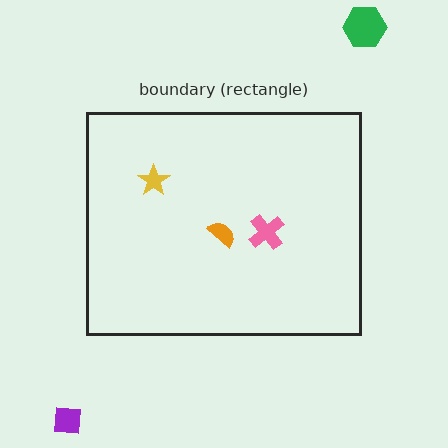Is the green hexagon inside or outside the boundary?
Outside.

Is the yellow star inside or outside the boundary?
Inside.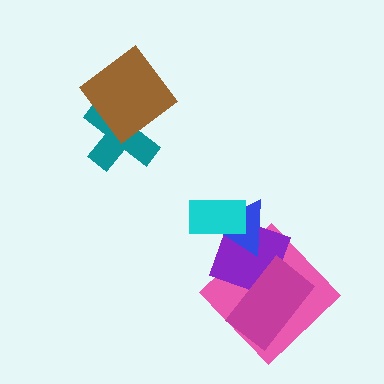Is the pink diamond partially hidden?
Yes, it is partially covered by another shape.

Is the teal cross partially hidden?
Yes, it is partially covered by another shape.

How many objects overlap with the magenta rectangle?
2 objects overlap with the magenta rectangle.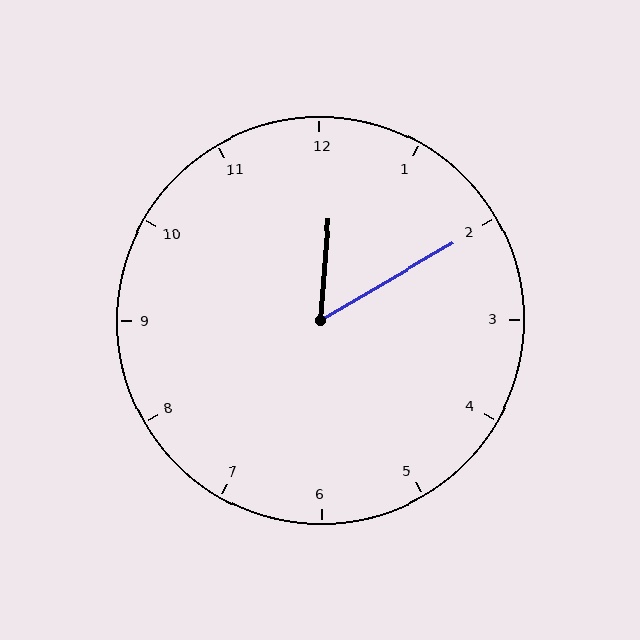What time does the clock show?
12:10.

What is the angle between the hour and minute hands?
Approximately 55 degrees.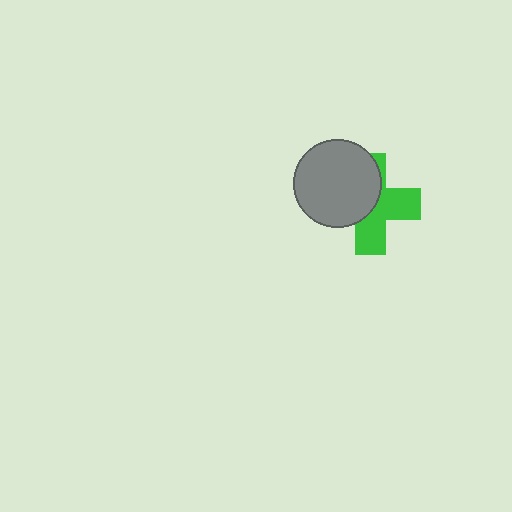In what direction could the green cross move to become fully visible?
The green cross could move toward the lower-right. That would shift it out from behind the gray circle entirely.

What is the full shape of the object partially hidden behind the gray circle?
The partially hidden object is a green cross.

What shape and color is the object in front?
The object in front is a gray circle.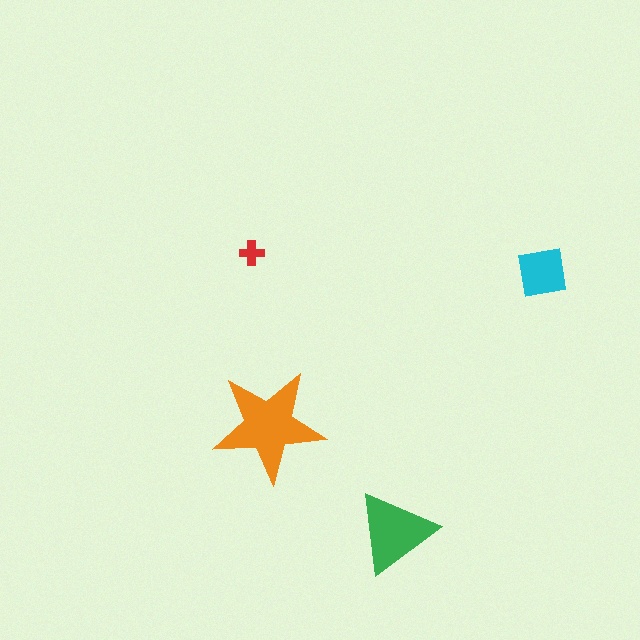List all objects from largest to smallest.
The orange star, the green triangle, the cyan square, the red cross.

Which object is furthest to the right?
The cyan square is rightmost.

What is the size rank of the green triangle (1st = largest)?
2nd.